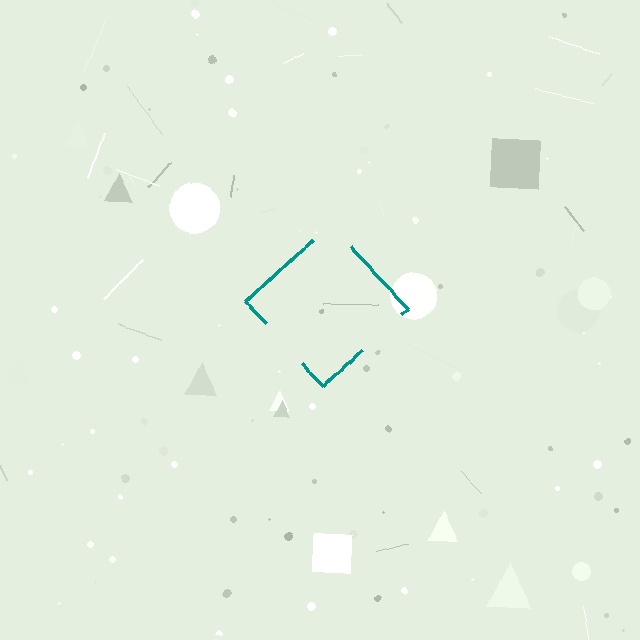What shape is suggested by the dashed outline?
The dashed outline suggests a diamond.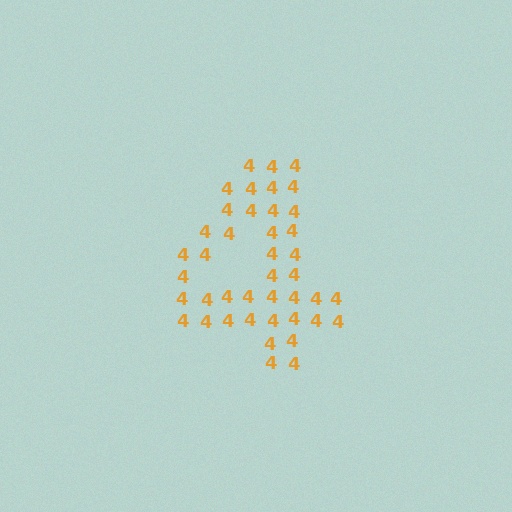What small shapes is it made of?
It is made of small digit 4's.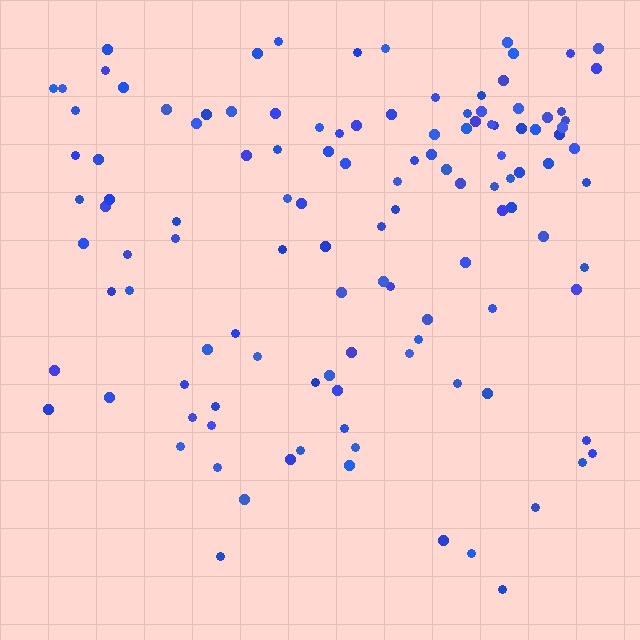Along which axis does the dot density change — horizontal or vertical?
Vertical.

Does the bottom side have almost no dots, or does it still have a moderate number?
Still a moderate number, just noticeably fewer than the top.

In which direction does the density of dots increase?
From bottom to top, with the top side densest.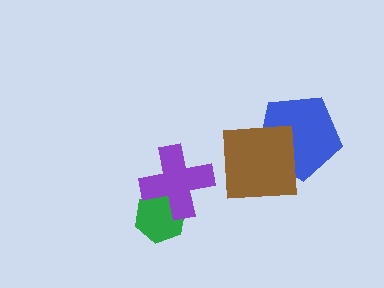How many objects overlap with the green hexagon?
1 object overlaps with the green hexagon.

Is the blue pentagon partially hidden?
Yes, it is partially covered by another shape.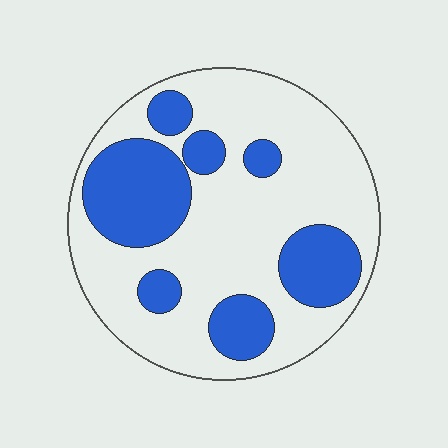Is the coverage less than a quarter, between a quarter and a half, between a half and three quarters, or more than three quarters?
Between a quarter and a half.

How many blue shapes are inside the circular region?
7.